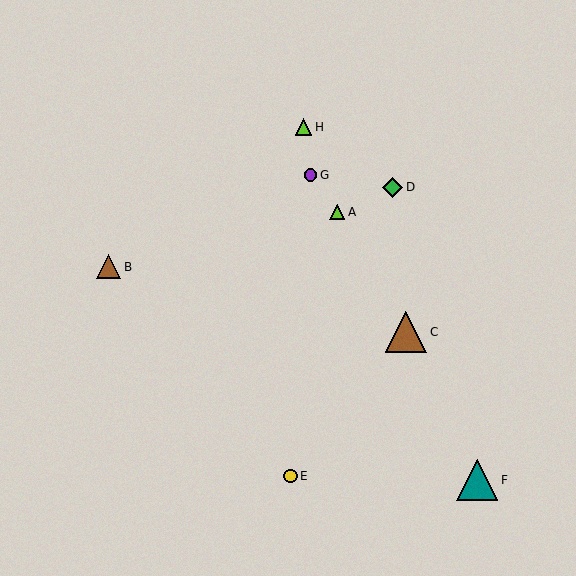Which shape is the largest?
The brown triangle (labeled C) is the largest.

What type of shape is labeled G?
Shape G is a purple circle.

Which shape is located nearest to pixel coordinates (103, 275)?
The brown triangle (labeled B) at (109, 267) is nearest to that location.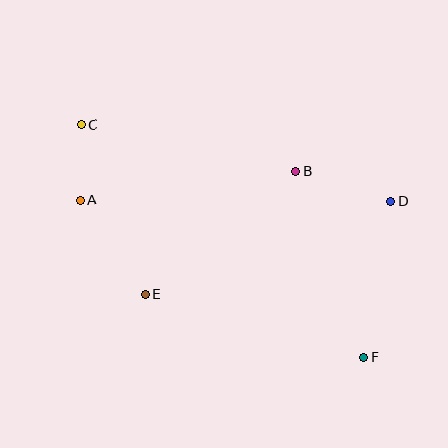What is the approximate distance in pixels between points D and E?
The distance between D and E is approximately 262 pixels.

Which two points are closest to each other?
Points A and C are closest to each other.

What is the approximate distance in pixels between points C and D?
The distance between C and D is approximately 319 pixels.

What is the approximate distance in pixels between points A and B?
The distance between A and B is approximately 217 pixels.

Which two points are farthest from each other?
Points C and F are farthest from each other.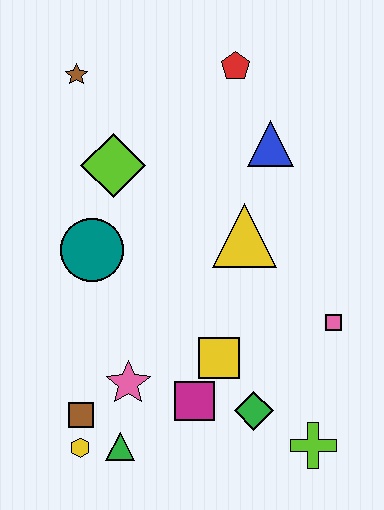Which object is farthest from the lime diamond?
The lime cross is farthest from the lime diamond.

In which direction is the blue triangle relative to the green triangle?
The blue triangle is above the green triangle.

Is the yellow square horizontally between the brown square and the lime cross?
Yes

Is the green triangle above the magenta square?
No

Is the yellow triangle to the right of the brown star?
Yes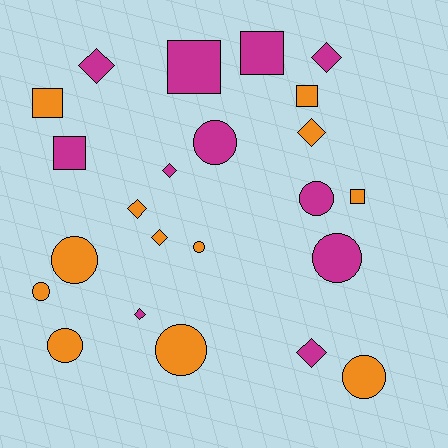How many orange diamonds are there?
There are 3 orange diamonds.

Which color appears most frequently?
Orange, with 12 objects.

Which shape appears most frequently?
Circle, with 9 objects.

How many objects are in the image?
There are 23 objects.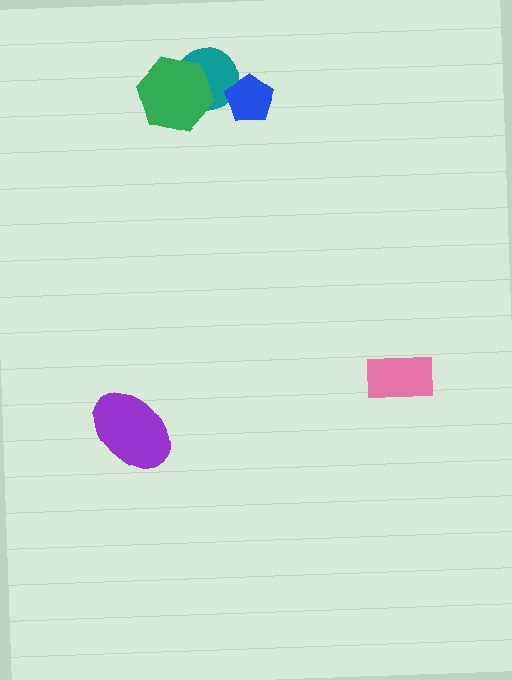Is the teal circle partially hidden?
Yes, it is partially covered by another shape.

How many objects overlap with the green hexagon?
1 object overlaps with the green hexagon.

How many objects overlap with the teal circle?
2 objects overlap with the teal circle.